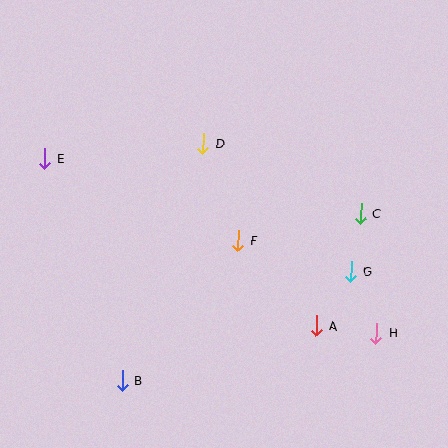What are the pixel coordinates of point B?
Point B is at (122, 380).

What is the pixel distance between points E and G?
The distance between E and G is 326 pixels.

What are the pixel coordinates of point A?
Point A is at (316, 326).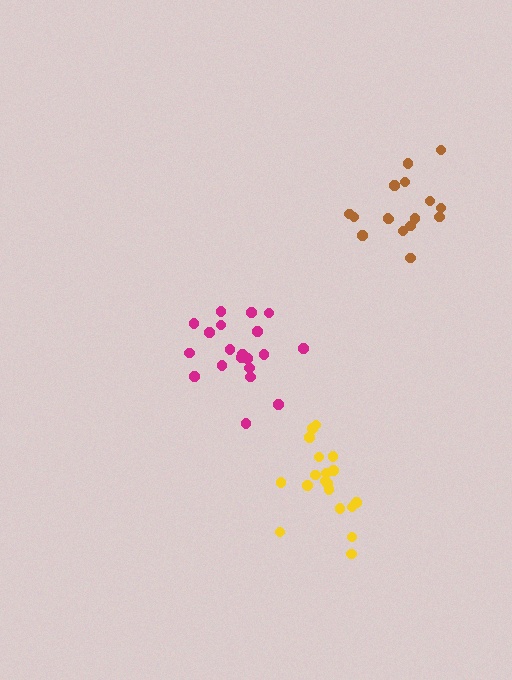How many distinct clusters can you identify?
There are 3 distinct clusters.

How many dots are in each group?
Group 1: 19 dots, Group 2: 16 dots, Group 3: 20 dots (55 total).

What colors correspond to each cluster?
The clusters are colored: yellow, brown, magenta.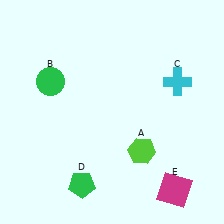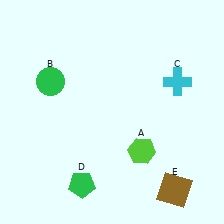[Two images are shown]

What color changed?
The square (E) changed from magenta in Image 1 to brown in Image 2.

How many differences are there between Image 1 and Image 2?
There is 1 difference between the two images.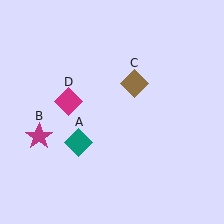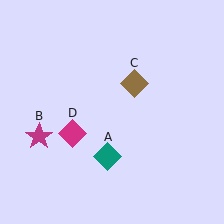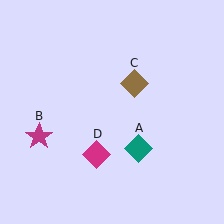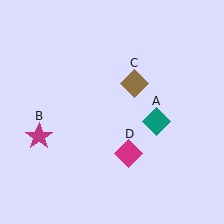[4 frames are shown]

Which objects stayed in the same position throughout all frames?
Magenta star (object B) and brown diamond (object C) remained stationary.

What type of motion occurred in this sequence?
The teal diamond (object A), magenta diamond (object D) rotated counterclockwise around the center of the scene.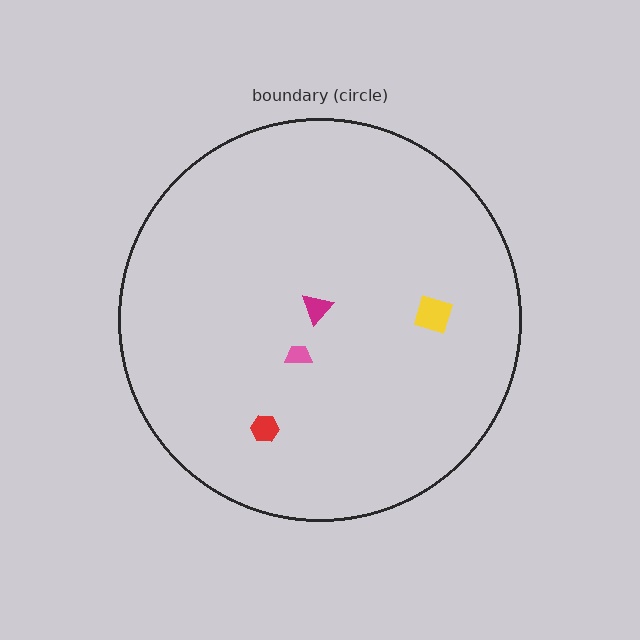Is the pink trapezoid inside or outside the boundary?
Inside.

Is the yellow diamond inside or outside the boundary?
Inside.